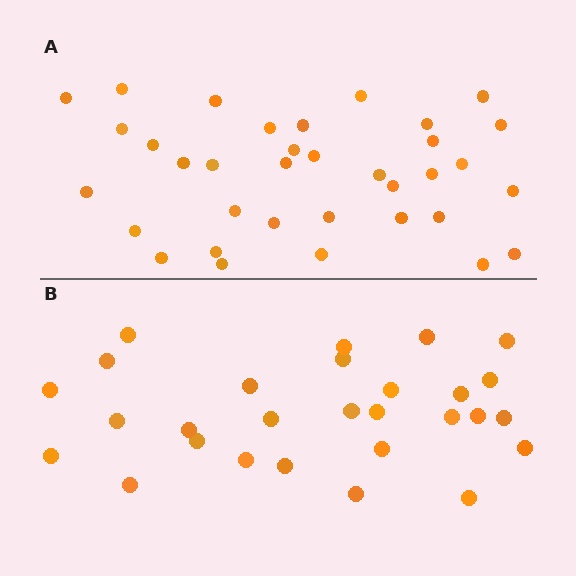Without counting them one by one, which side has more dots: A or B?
Region A (the top region) has more dots.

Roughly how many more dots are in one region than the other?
Region A has roughly 8 or so more dots than region B.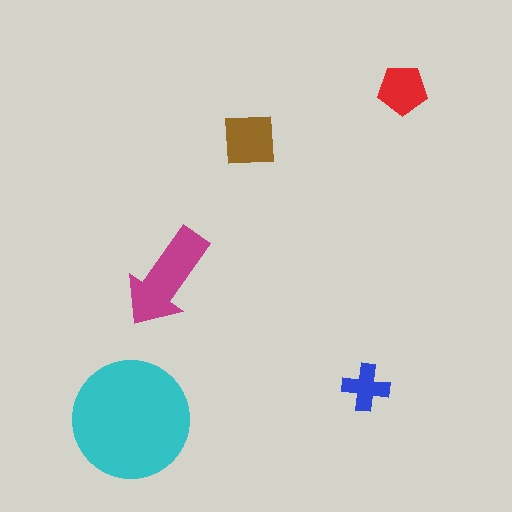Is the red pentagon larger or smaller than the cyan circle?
Smaller.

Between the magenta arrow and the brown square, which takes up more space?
The magenta arrow.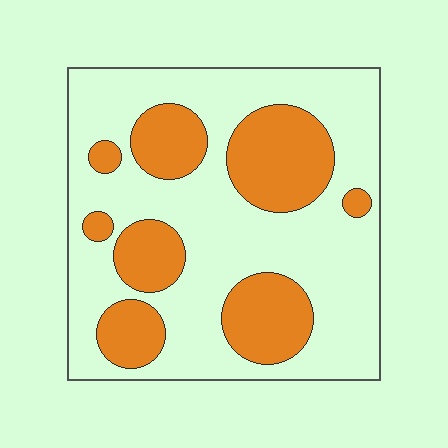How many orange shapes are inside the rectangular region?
8.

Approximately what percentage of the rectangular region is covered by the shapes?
Approximately 30%.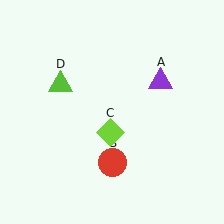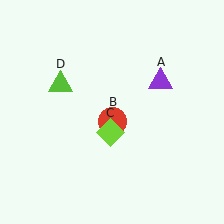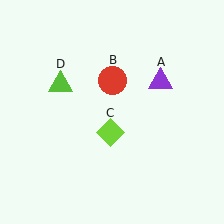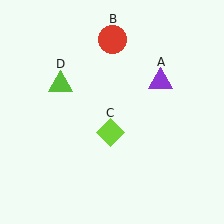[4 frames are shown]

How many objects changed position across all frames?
1 object changed position: red circle (object B).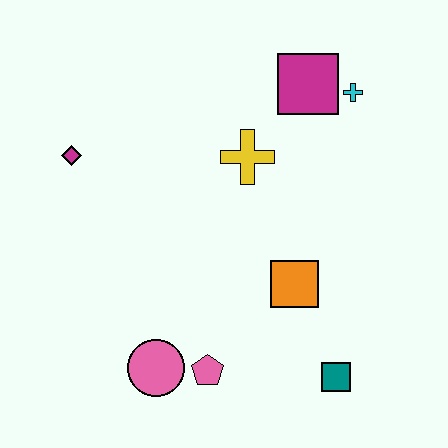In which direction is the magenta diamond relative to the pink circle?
The magenta diamond is above the pink circle.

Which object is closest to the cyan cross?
The magenta square is closest to the cyan cross.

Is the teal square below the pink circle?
Yes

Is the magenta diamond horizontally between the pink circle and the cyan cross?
No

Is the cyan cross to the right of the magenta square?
Yes